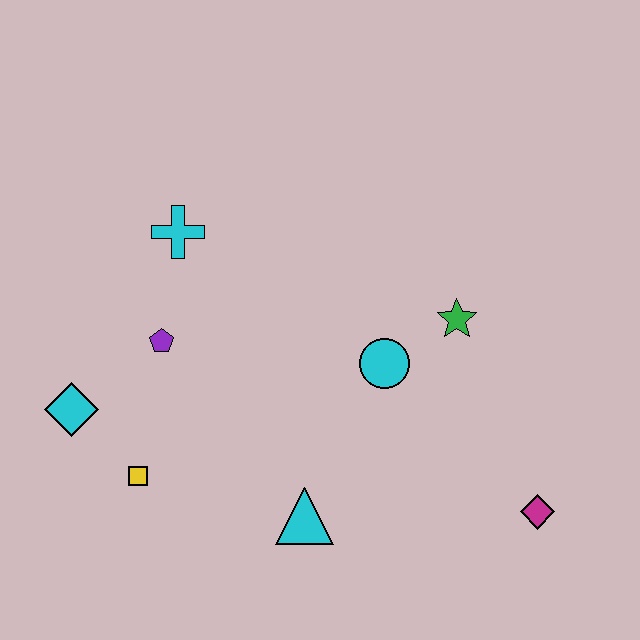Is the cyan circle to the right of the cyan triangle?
Yes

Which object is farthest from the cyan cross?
The magenta diamond is farthest from the cyan cross.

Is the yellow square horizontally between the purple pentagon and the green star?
No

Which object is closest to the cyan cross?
The purple pentagon is closest to the cyan cross.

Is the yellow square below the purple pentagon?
Yes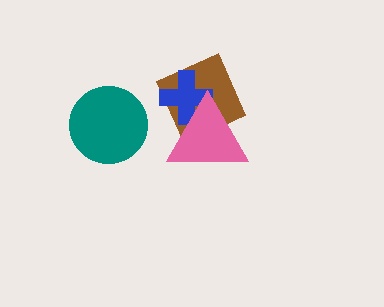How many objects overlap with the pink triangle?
2 objects overlap with the pink triangle.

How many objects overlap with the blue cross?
2 objects overlap with the blue cross.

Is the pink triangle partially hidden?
No, no other shape covers it.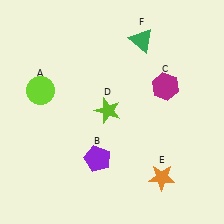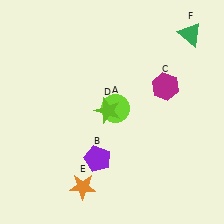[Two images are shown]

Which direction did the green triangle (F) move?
The green triangle (F) moved right.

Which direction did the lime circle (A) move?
The lime circle (A) moved right.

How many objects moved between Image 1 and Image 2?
3 objects moved between the two images.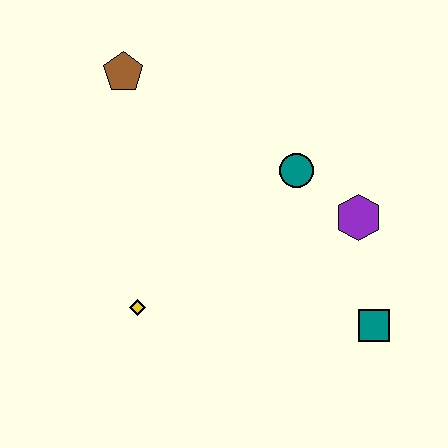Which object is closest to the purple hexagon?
The teal circle is closest to the purple hexagon.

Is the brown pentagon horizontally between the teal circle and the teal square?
No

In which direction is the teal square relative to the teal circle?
The teal square is below the teal circle.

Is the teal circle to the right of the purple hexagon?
No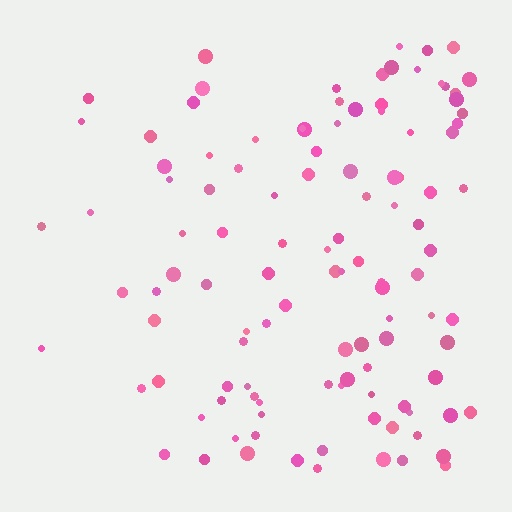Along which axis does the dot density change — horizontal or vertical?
Horizontal.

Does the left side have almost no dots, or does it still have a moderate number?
Still a moderate number, just noticeably fewer than the right.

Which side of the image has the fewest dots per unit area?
The left.